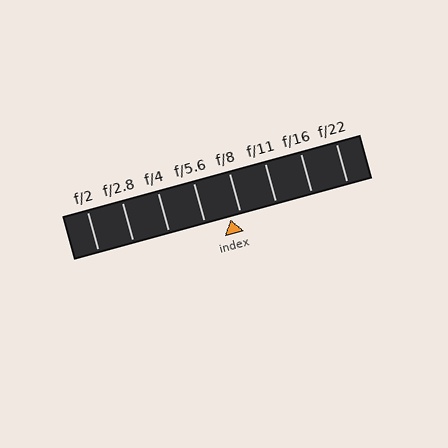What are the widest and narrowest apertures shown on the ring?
The widest aperture shown is f/2 and the narrowest is f/22.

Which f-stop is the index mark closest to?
The index mark is closest to f/8.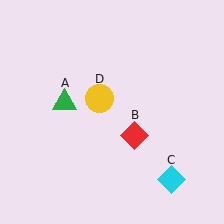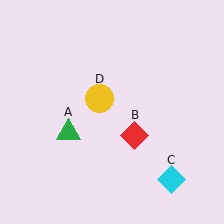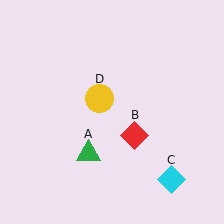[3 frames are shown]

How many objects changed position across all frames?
1 object changed position: green triangle (object A).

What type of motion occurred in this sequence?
The green triangle (object A) rotated counterclockwise around the center of the scene.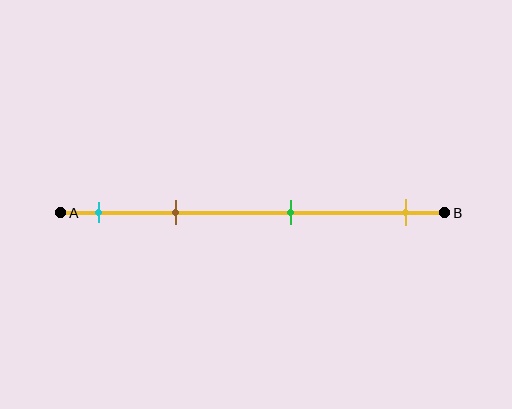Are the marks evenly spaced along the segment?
No, the marks are not evenly spaced.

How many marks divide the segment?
There are 4 marks dividing the segment.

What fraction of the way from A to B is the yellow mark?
The yellow mark is approximately 90% (0.9) of the way from A to B.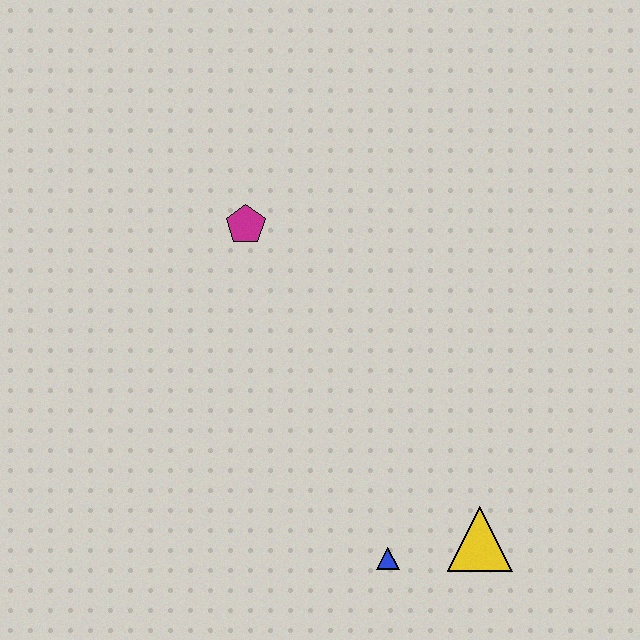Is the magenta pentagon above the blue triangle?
Yes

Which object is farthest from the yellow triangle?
The magenta pentagon is farthest from the yellow triangle.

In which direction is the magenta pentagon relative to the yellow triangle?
The magenta pentagon is above the yellow triangle.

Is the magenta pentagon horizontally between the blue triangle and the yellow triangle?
No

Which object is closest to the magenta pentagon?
The blue triangle is closest to the magenta pentagon.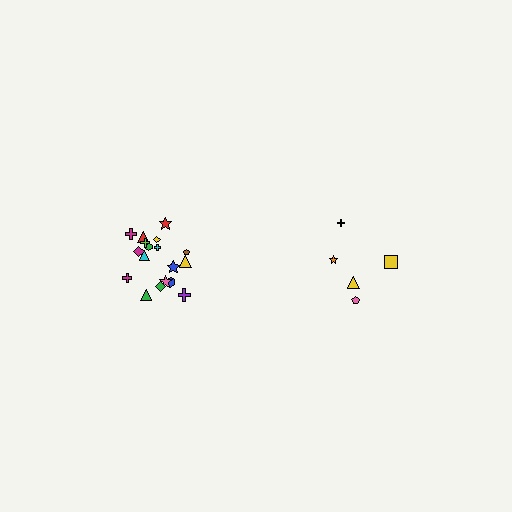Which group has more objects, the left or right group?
The left group.